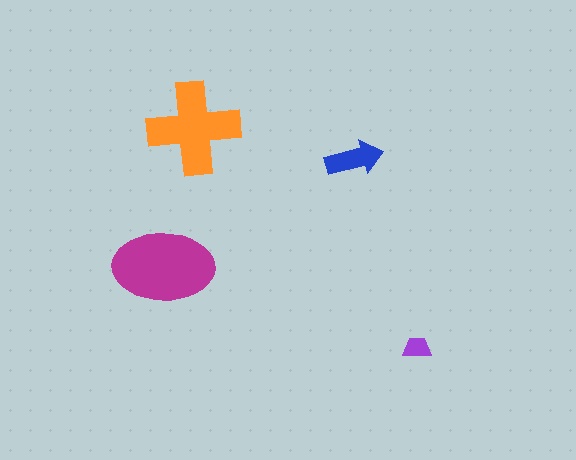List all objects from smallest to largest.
The purple trapezoid, the blue arrow, the orange cross, the magenta ellipse.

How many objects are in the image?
There are 4 objects in the image.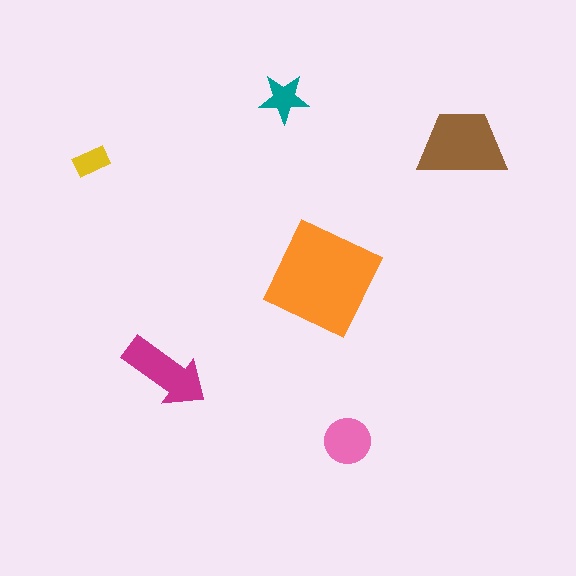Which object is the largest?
The orange square.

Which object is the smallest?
The yellow rectangle.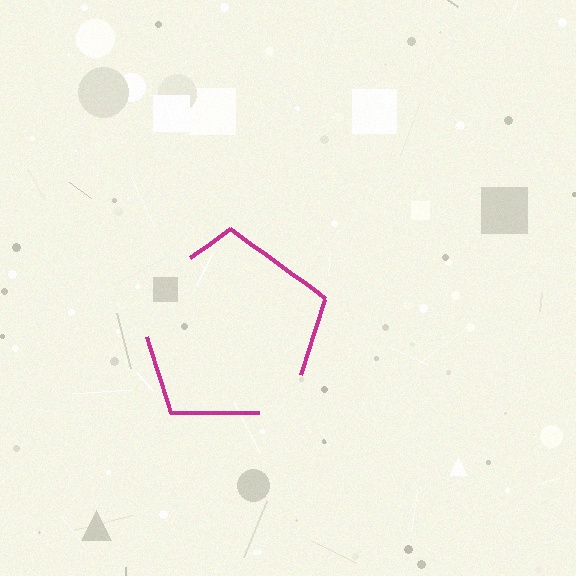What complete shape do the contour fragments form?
The contour fragments form a pentagon.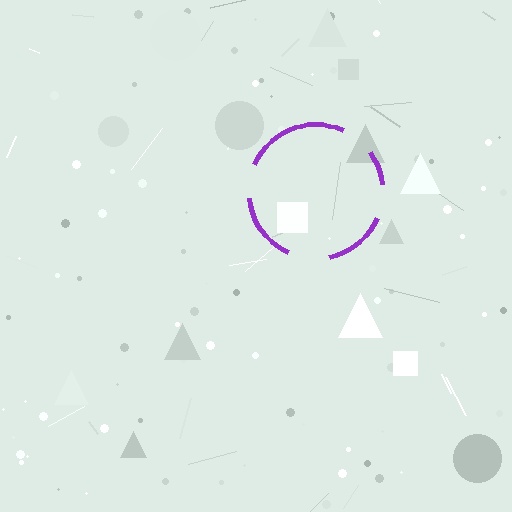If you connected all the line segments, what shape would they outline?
They would outline a circle.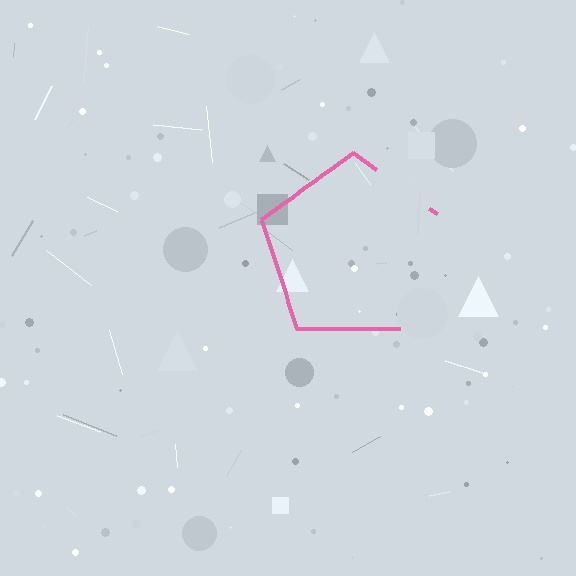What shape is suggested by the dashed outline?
The dashed outline suggests a pentagon.